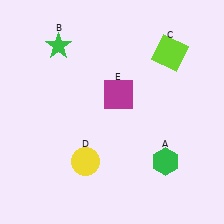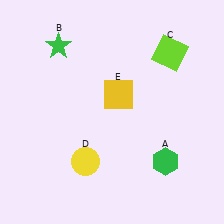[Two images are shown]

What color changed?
The square (E) changed from magenta in Image 1 to yellow in Image 2.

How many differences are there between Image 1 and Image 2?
There is 1 difference between the two images.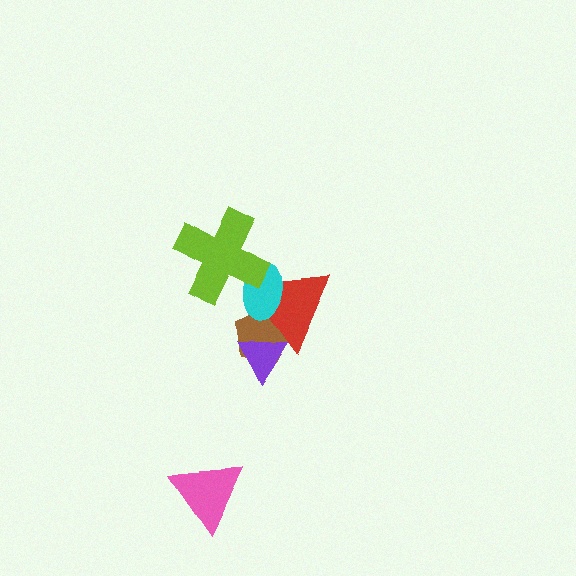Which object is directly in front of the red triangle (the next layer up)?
The cyan ellipse is directly in front of the red triangle.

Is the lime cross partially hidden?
No, no other shape covers it.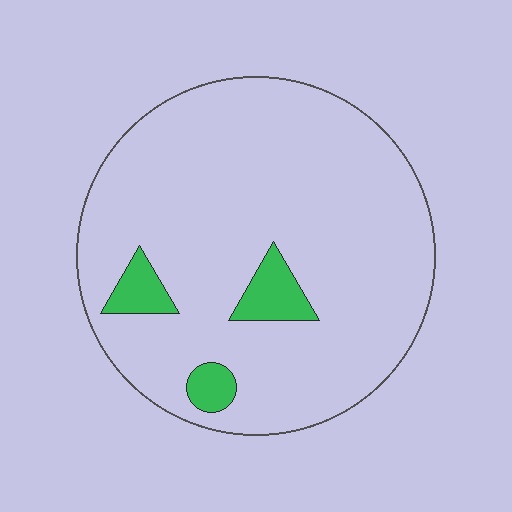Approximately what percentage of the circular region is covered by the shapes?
Approximately 10%.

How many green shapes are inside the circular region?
3.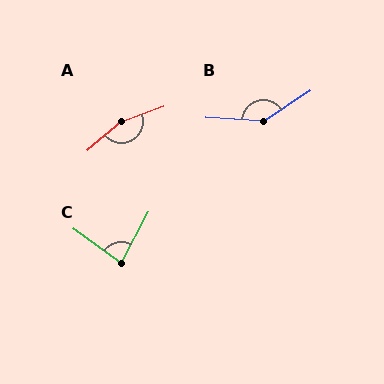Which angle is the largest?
A, at approximately 158 degrees.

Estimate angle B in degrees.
Approximately 143 degrees.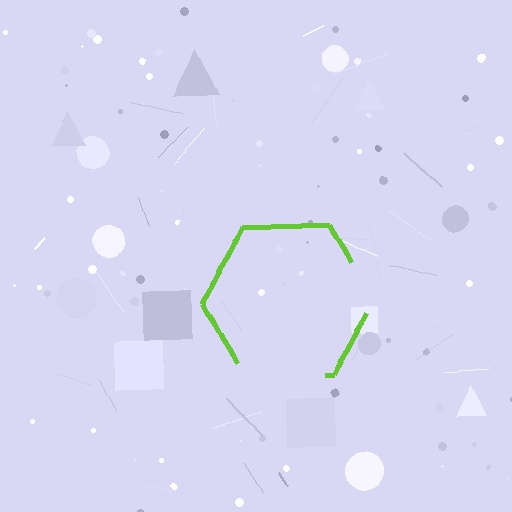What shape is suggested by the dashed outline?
The dashed outline suggests a hexagon.